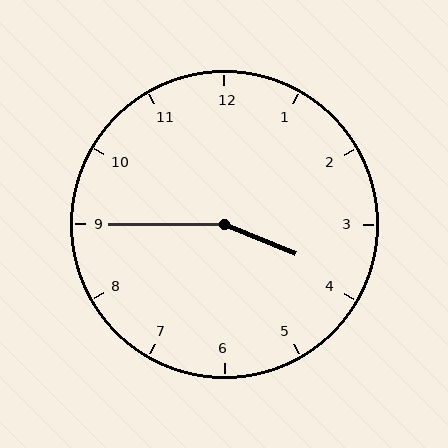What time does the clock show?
3:45.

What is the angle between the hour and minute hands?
Approximately 158 degrees.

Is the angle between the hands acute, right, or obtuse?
It is obtuse.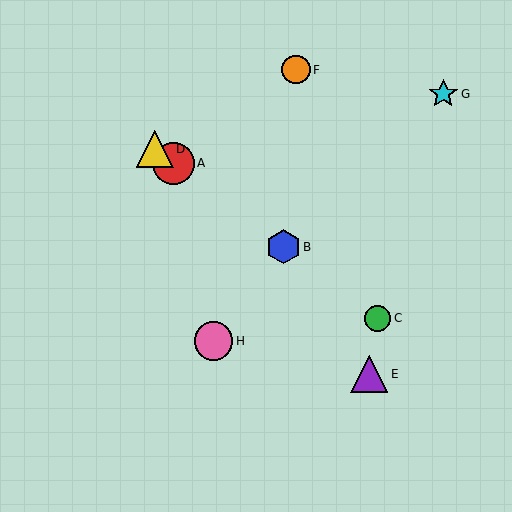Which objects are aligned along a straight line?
Objects A, B, C, D are aligned along a straight line.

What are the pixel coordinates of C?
Object C is at (378, 318).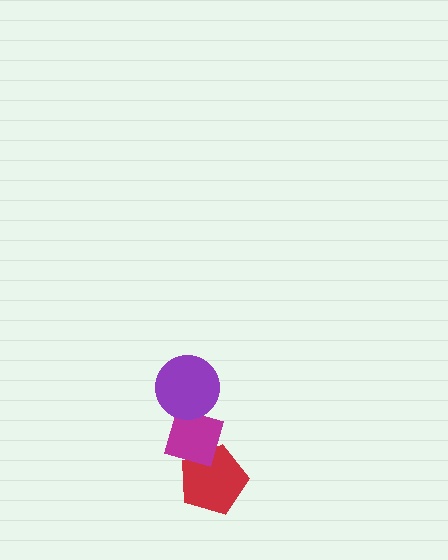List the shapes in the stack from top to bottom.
From top to bottom: the purple circle, the magenta diamond, the red pentagon.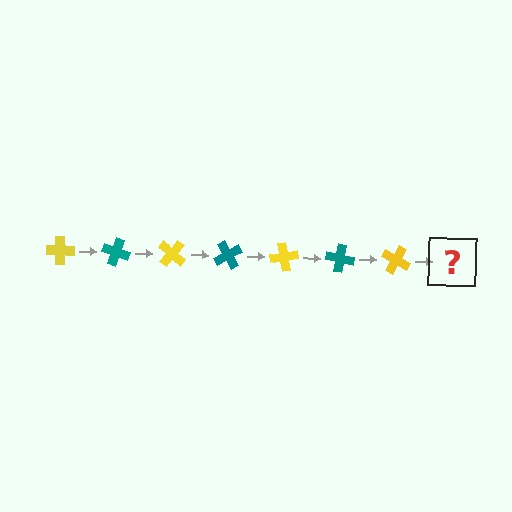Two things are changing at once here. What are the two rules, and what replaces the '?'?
The two rules are that it rotates 20 degrees each step and the color cycles through yellow and teal. The '?' should be a teal cross, rotated 140 degrees from the start.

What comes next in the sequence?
The next element should be a teal cross, rotated 140 degrees from the start.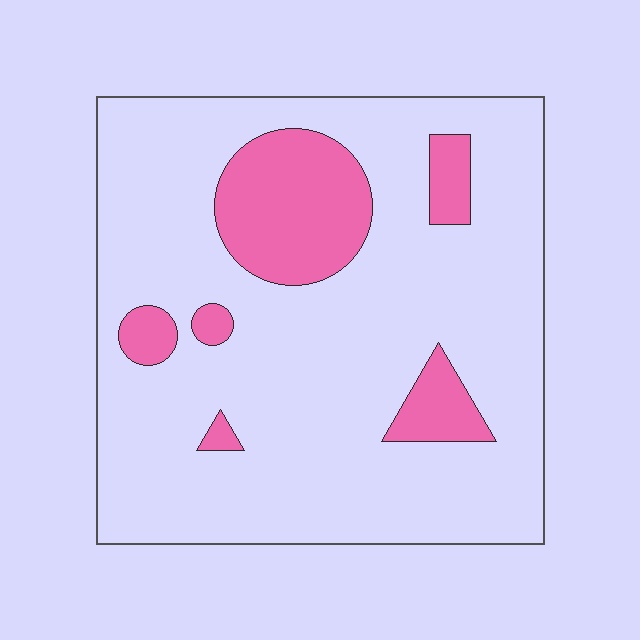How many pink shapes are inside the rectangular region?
6.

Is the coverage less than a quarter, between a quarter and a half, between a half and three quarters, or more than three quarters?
Less than a quarter.